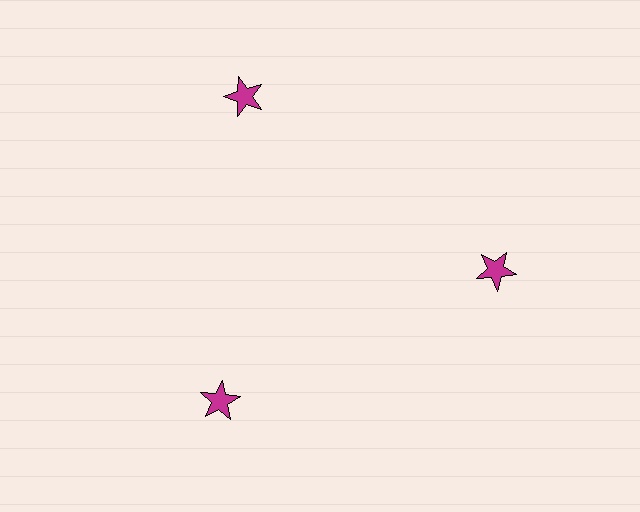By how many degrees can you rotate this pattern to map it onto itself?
The pattern maps onto itself every 120 degrees of rotation.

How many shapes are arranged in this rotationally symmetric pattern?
There are 3 shapes, arranged in 3 groups of 1.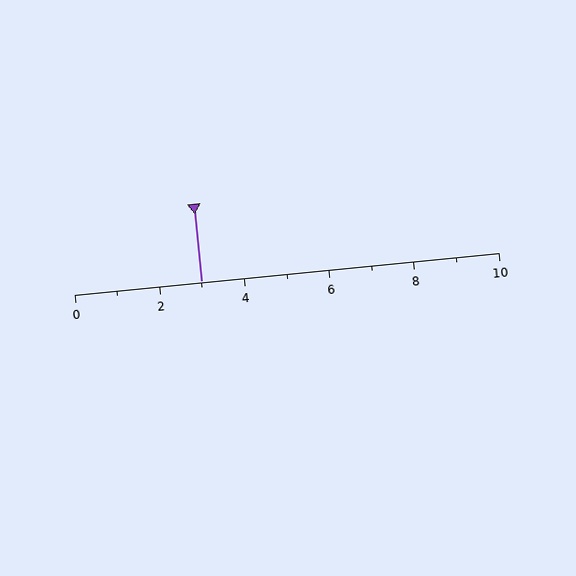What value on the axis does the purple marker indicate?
The marker indicates approximately 3.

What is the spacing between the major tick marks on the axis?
The major ticks are spaced 2 apart.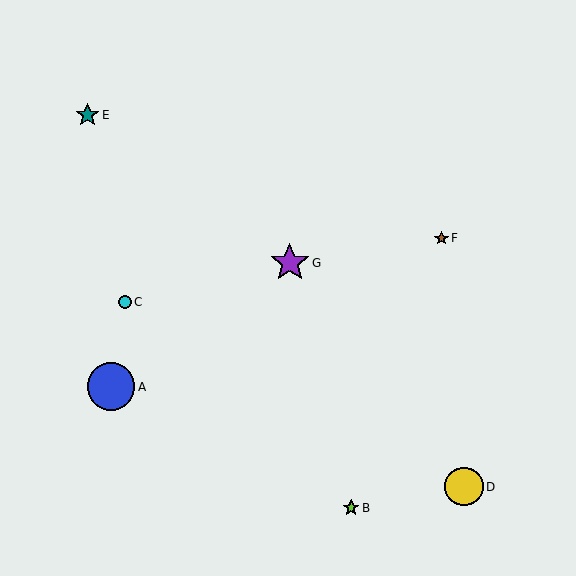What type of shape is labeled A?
Shape A is a blue circle.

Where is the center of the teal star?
The center of the teal star is at (87, 115).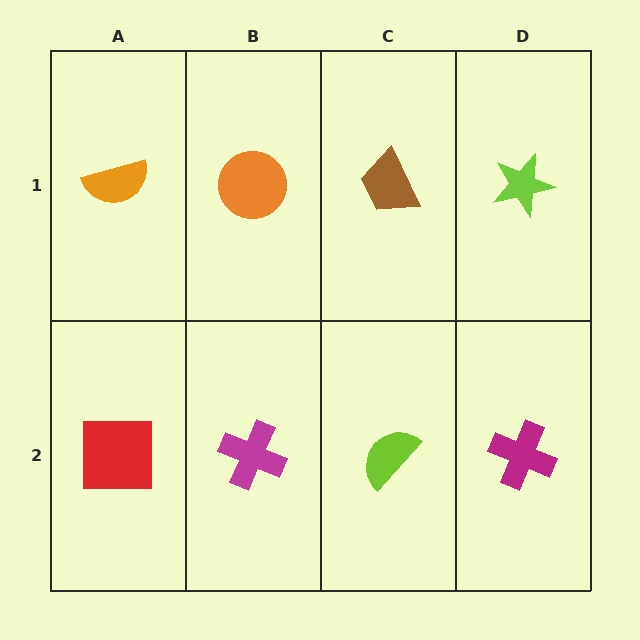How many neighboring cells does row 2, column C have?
3.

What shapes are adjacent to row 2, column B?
An orange circle (row 1, column B), a red square (row 2, column A), a lime semicircle (row 2, column C).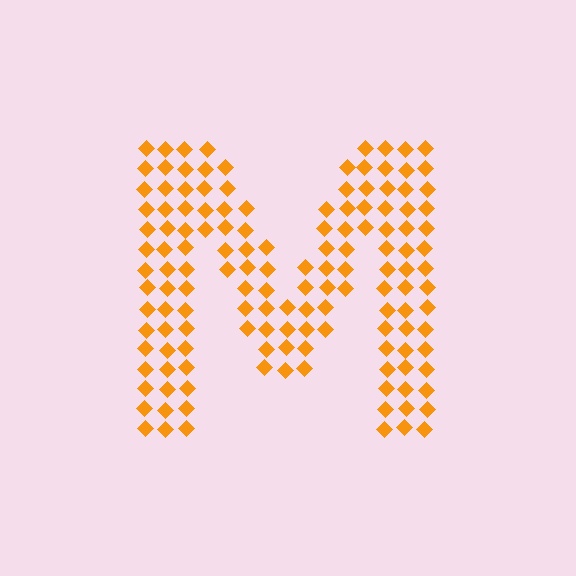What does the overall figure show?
The overall figure shows the letter M.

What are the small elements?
The small elements are diamonds.